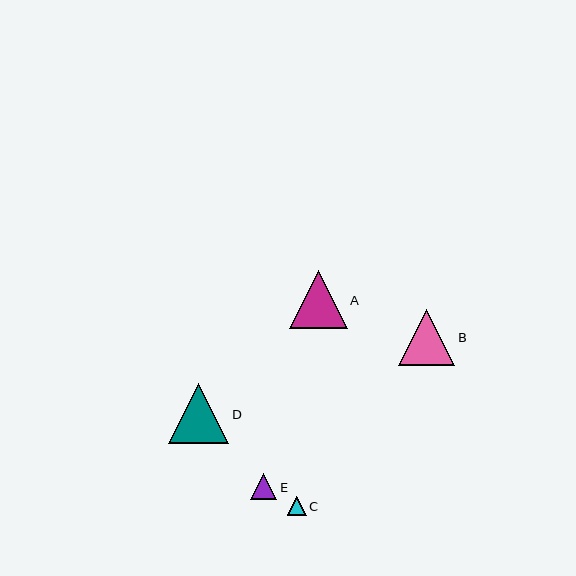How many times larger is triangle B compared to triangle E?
Triangle B is approximately 2.2 times the size of triangle E.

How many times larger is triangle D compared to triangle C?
Triangle D is approximately 3.1 times the size of triangle C.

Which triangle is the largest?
Triangle D is the largest with a size of approximately 60 pixels.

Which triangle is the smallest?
Triangle C is the smallest with a size of approximately 19 pixels.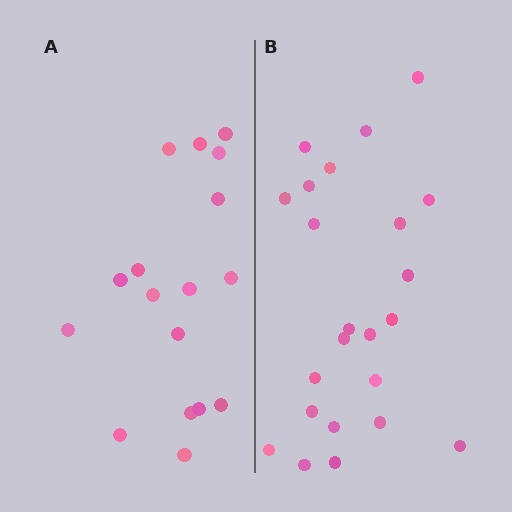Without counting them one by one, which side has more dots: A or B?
Region B (the right region) has more dots.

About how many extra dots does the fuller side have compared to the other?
Region B has about 6 more dots than region A.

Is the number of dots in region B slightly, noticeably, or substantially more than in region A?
Region B has noticeably more, but not dramatically so. The ratio is roughly 1.4 to 1.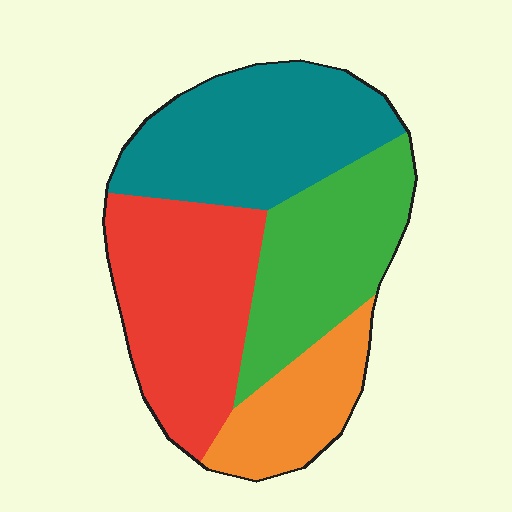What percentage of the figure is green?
Green takes up about one quarter (1/4) of the figure.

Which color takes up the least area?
Orange, at roughly 15%.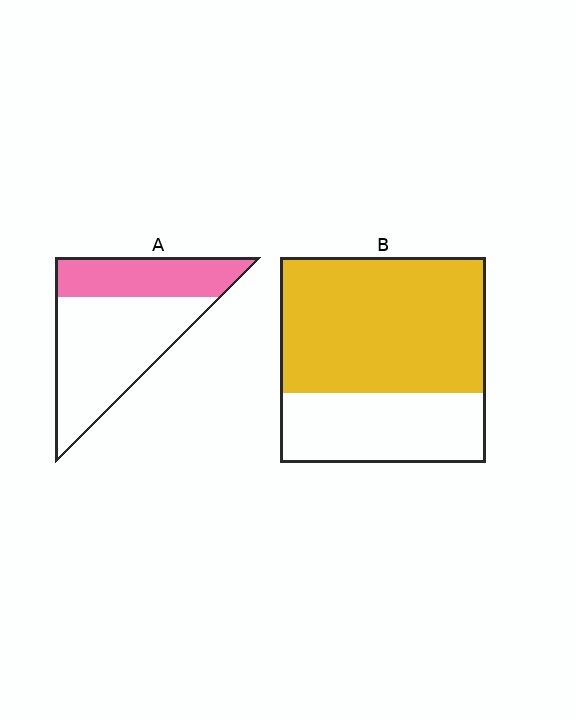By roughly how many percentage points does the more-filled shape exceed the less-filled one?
By roughly 30 percentage points (B over A).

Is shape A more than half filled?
No.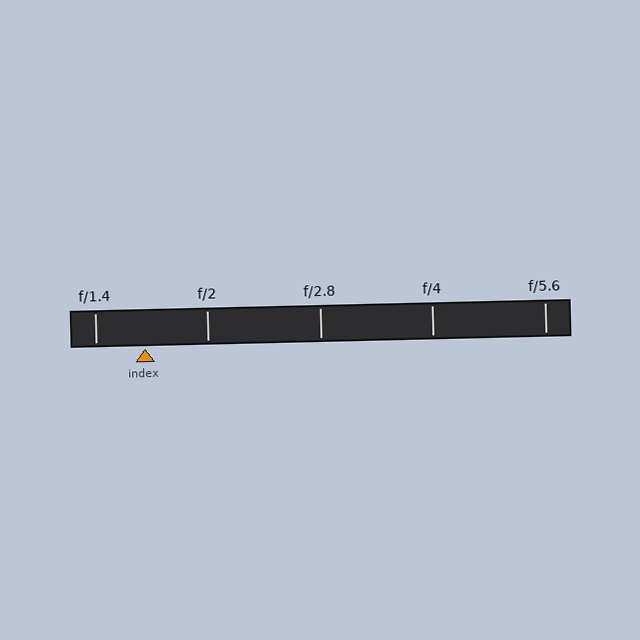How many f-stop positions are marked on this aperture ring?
There are 5 f-stop positions marked.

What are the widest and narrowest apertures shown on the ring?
The widest aperture shown is f/1.4 and the narrowest is f/5.6.